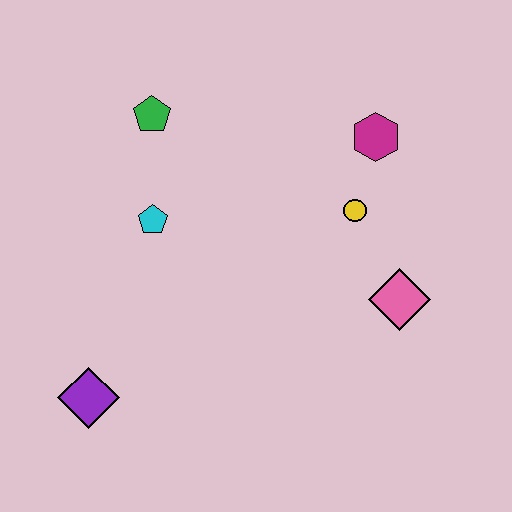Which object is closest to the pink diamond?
The yellow circle is closest to the pink diamond.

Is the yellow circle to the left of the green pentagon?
No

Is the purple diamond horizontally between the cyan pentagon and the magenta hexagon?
No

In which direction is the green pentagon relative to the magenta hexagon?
The green pentagon is to the left of the magenta hexagon.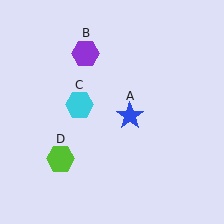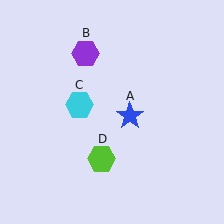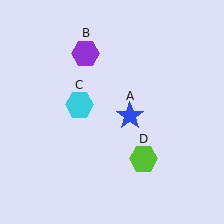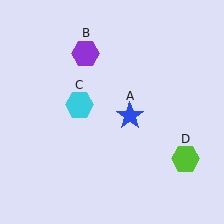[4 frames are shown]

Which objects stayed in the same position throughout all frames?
Blue star (object A) and purple hexagon (object B) and cyan hexagon (object C) remained stationary.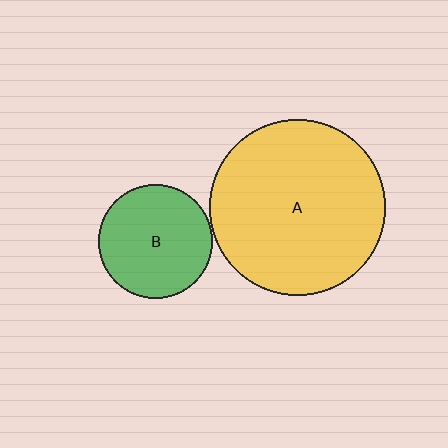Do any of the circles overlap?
No, none of the circles overlap.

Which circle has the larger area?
Circle A (yellow).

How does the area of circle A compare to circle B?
Approximately 2.4 times.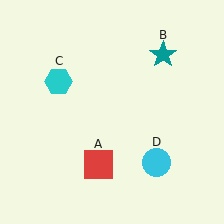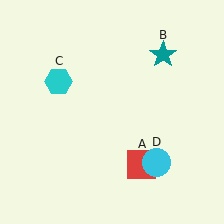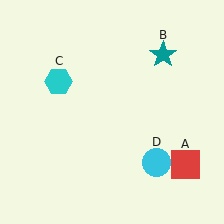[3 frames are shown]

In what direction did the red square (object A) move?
The red square (object A) moved right.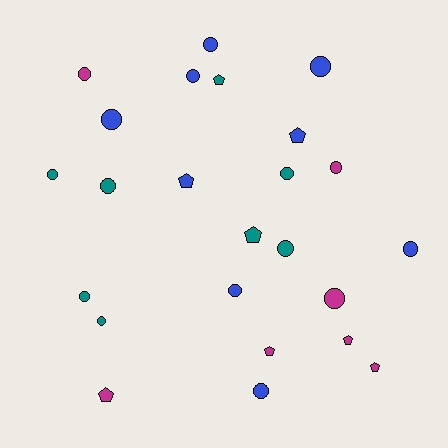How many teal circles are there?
There are 6 teal circles.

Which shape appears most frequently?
Circle, with 16 objects.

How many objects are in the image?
There are 24 objects.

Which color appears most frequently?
Blue, with 9 objects.